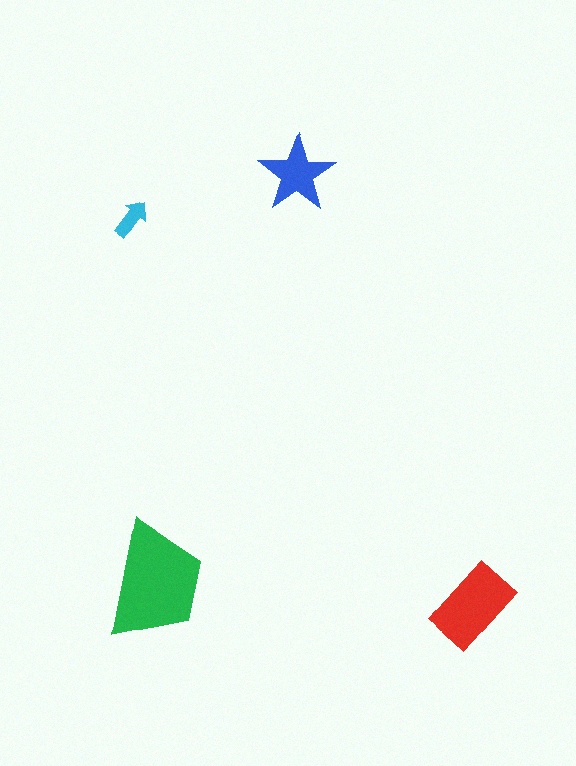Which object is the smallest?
The cyan arrow.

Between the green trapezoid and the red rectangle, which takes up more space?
The green trapezoid.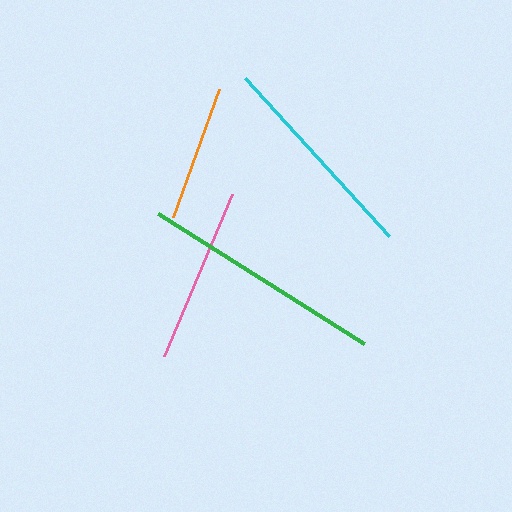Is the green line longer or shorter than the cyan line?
The green line is longer than the cyan line.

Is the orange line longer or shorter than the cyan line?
The cyan line is longer than the orange line.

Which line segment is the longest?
The green line is the longest at approximately 244 pixels.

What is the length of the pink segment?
The pink segment is approximately 176 pixels long.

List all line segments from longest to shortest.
From longest to shortest: green, cyan, pink, orange.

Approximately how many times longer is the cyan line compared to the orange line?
The cyan line is approximately 1.6 times the length of the orange line.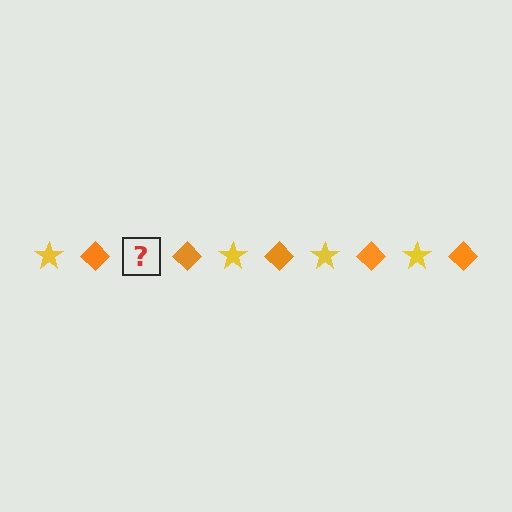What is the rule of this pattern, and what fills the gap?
The rule is that the pattern alternates between yellow star and orange diamond. The gap should be filled with a yellow star.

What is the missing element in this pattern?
The missing element is a yellow star.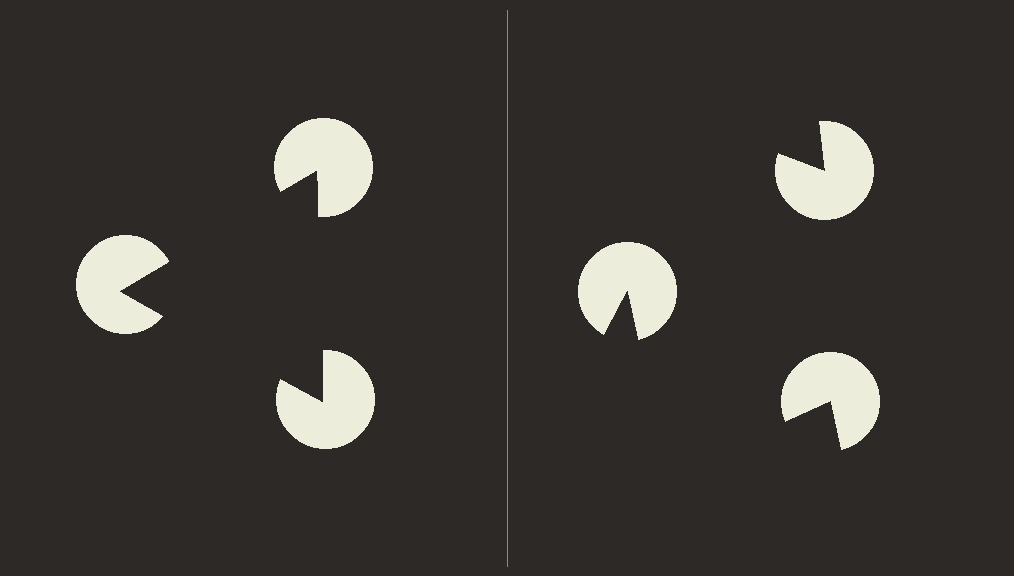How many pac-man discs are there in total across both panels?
6 — 3 on each side.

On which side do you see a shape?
An illusory triangle appears on the left side. On the right side the wedge cuts are rotated, so no coherent shape forms.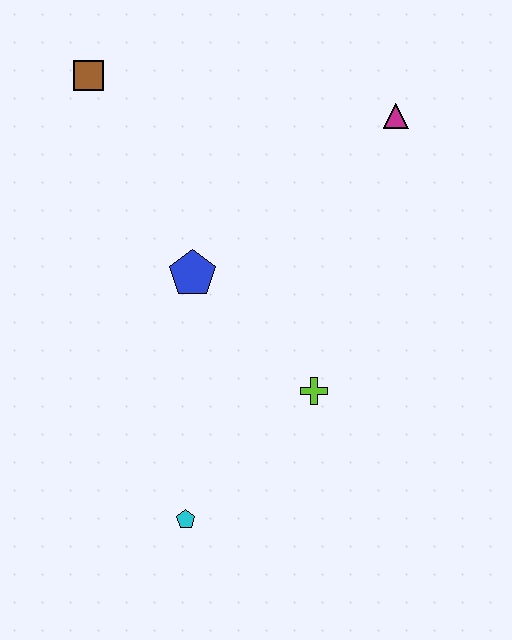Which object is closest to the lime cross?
The blue pentagon is closest to the lime cross.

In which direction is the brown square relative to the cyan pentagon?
The brown square is above the cyan pentagon.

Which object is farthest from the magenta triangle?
The cyan pentagon is farthest from the magenta triangle.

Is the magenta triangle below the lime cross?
No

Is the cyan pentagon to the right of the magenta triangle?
No